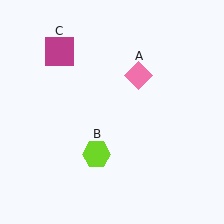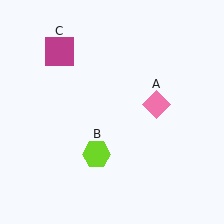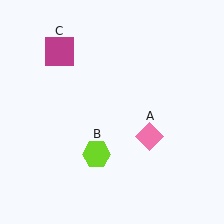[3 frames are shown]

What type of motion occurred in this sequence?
The pink diamond (object A) rotated clockwise around the center of the scene.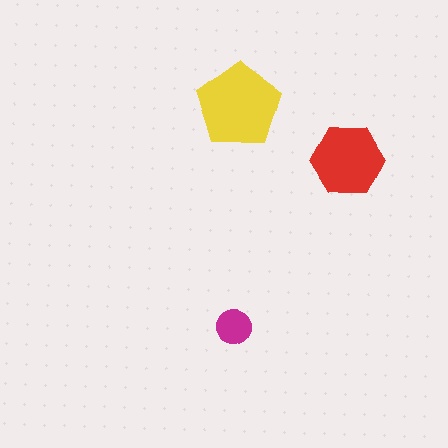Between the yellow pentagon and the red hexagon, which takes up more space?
The yellow pentagon.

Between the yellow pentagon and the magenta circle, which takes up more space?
The yellow pentagon.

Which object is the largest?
The yellow pentagon.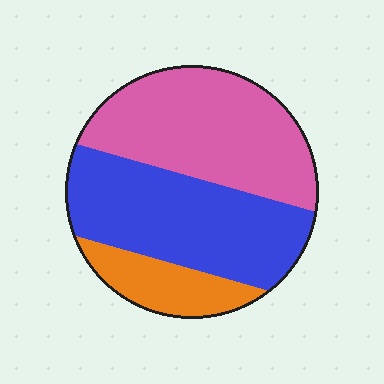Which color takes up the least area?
Orange, at roughly 15%.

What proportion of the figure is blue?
Blue takes up about two fifths (2/5) of the figure.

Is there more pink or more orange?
Pink.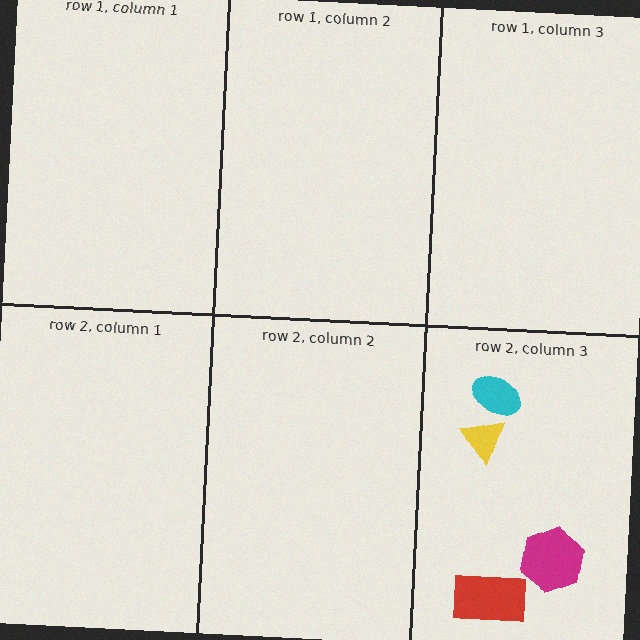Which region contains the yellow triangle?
The row 2, column 3 region.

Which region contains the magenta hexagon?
The row 2, column 3 region.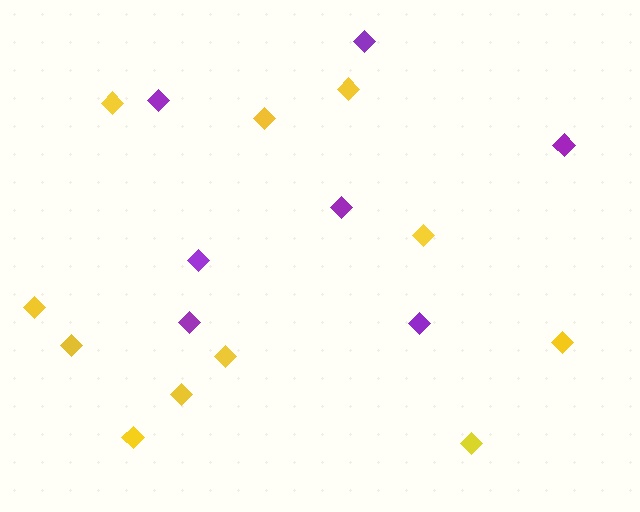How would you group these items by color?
There are 2 groups: one group of purple diamonds (7) and one group of yellow diamonds (11).